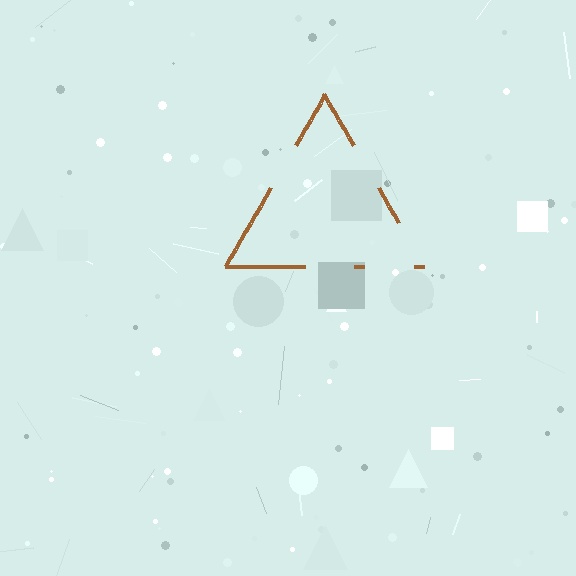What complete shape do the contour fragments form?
The contour fragments form a triangle.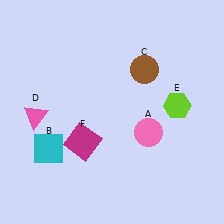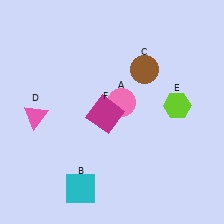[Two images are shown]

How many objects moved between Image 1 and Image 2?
3 objects moved between the two images.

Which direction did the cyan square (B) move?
The cyan square (B) moved down.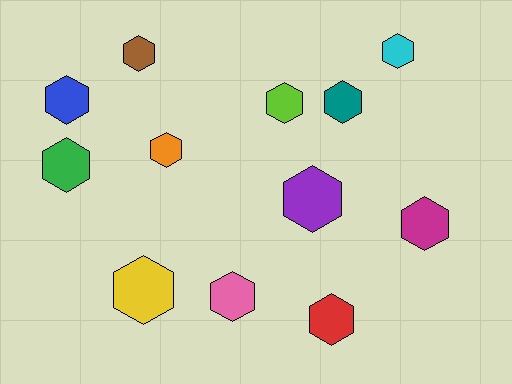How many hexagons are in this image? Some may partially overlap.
There are 12 hexagons.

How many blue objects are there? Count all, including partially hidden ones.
There is 1 blue object.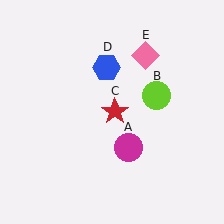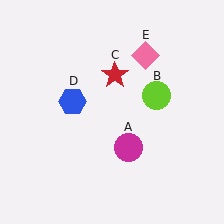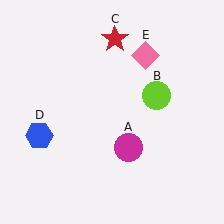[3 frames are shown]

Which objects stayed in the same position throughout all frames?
Magenta circle (object A) and lime circle (object B) and pink diamond (object E) remained stationary.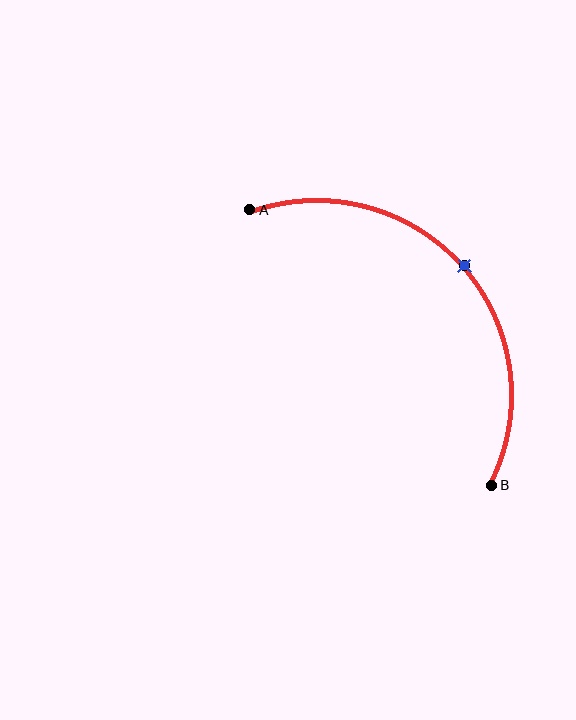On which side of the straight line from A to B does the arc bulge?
The arc bulges above and to the right of the straight line connecting A and B.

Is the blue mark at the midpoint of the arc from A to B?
Yes. The blue mark lies on the arc at equal arc-length from both A and B — it is the arc midpoint.